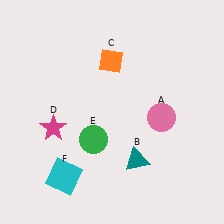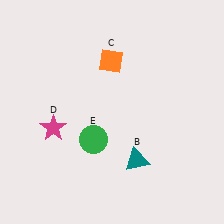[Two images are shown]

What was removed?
The pink circle (A), the cyan square (F) were removed in Image 2.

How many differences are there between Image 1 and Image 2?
There are 2 differences between the two images.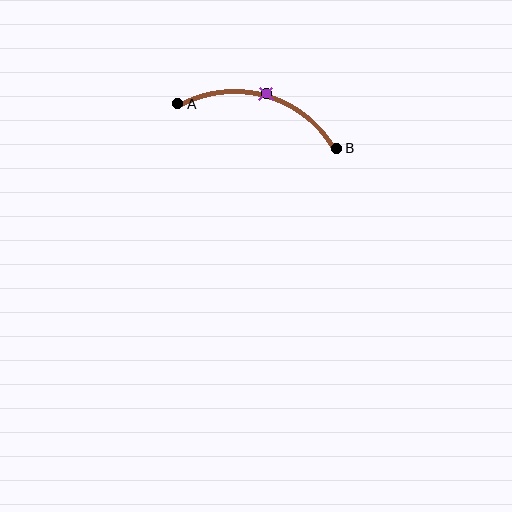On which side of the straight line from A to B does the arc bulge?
The arc bulges above the straight line connecting A and B.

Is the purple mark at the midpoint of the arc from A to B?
Yes. The purple mark lies on the arc at equal arc-length from both A and B — it is the arc midpoint.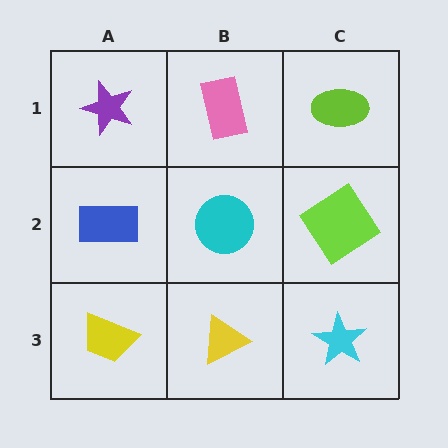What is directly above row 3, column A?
A blue rectangle.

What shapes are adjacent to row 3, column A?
A blue rectangle (row 2, column A), a yellow triangle (row 3, column B).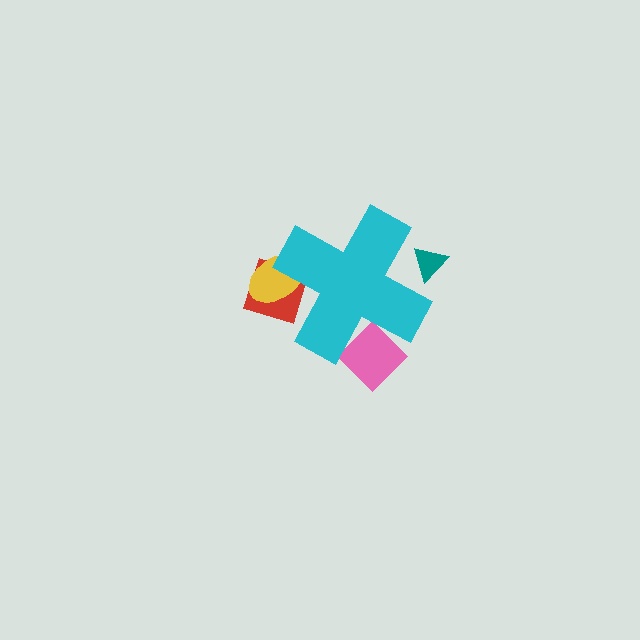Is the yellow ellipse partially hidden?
Yes, the yellow ellipse is partially hidden behind the cyan cross.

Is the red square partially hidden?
Yes, the red square is partially hidden behind the cyan cross.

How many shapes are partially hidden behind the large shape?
4 shapes are partially hidden.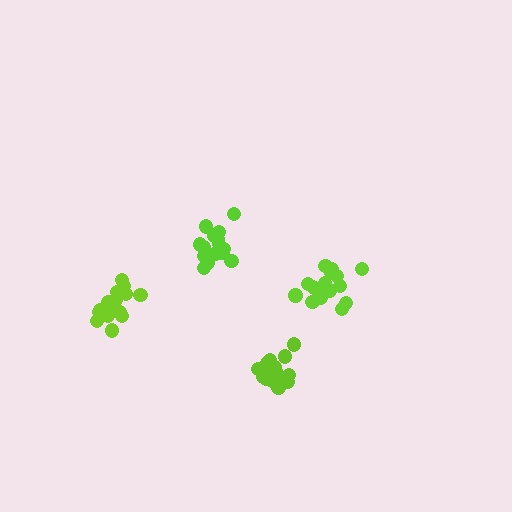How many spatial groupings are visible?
There are 4 spatial groupings.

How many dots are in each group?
Group 1: 17 dots, Group 2: 16 dots, Group 3: 17 dots, Group 4: 19 dots (69 total).